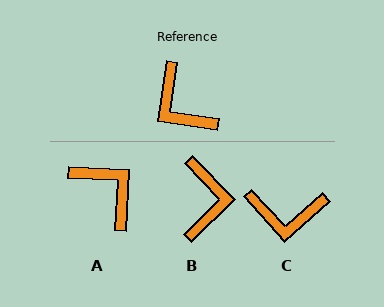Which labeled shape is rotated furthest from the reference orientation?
A, about 174 degrees away.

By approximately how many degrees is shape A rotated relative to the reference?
Approximately 174 degrees clockwise.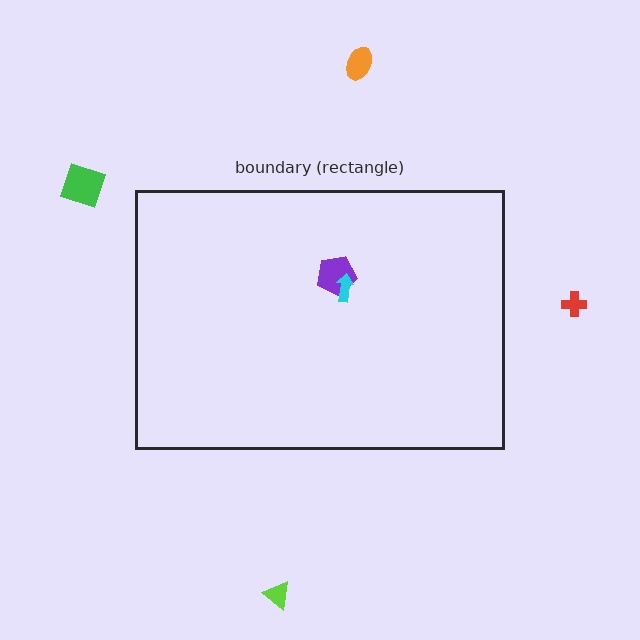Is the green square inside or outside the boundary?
Outside.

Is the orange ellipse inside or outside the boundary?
Outside.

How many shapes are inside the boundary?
2 inside, 4 outside.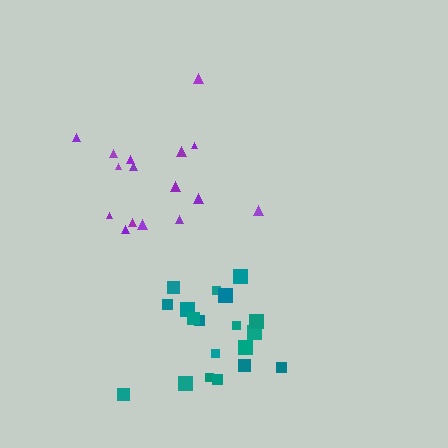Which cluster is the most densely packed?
Teal.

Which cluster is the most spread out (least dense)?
Purple.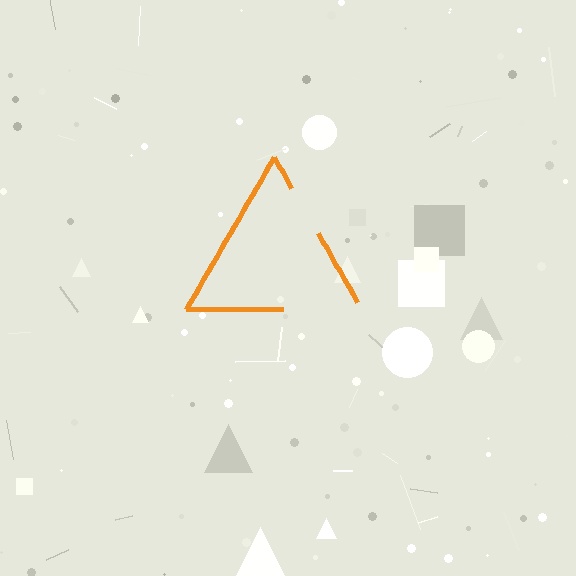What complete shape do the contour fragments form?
The contour fragments form a triangle.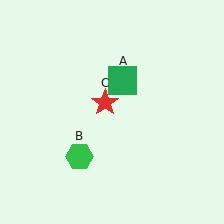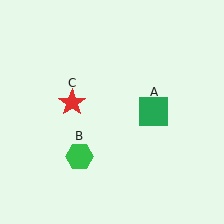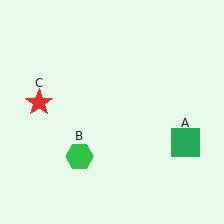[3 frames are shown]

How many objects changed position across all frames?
2 objects changed position: green square (object A), red star (object C).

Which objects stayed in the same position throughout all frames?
Green hexagon (object B) remained stationary.